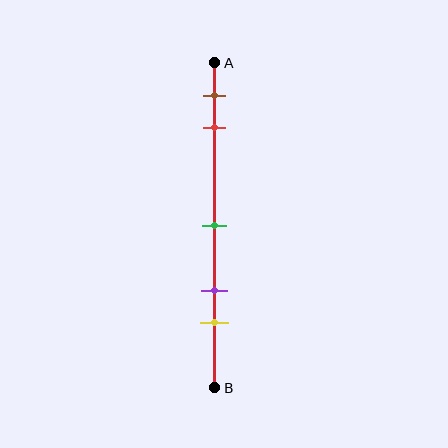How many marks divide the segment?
There are 5 marks dividing the segment.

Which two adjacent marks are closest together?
The brown and red marks are the closest adjacent pair.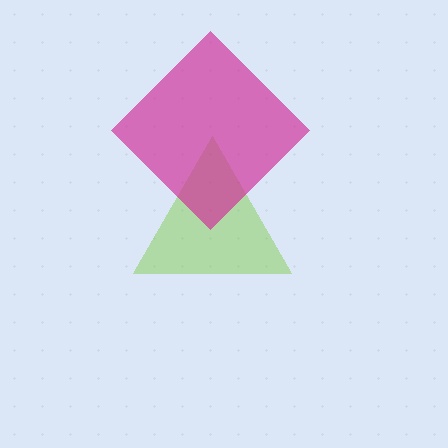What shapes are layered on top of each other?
The layered shapes are: a lime triangle, a magenta diamond.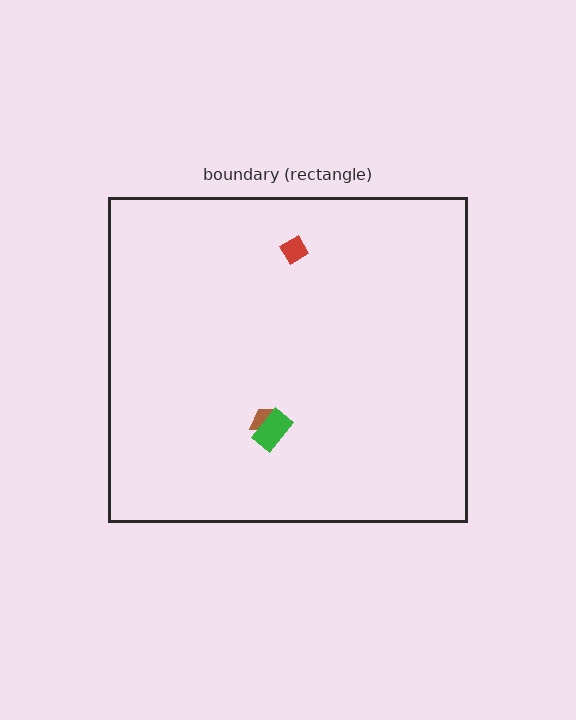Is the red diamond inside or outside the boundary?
Inside.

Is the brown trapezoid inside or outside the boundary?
Inside.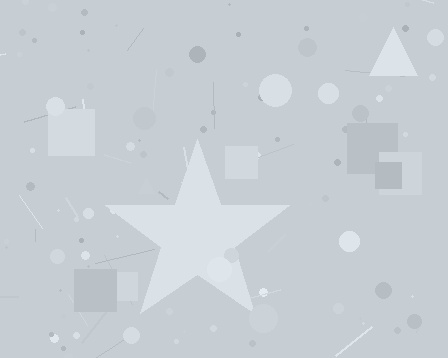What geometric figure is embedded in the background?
A star is embedded in the background.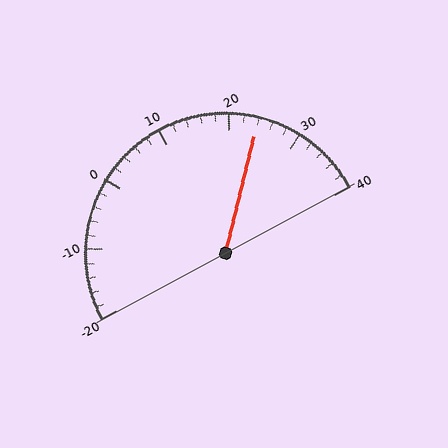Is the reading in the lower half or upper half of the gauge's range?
The reading is in the upper half of the range (-20 to 40).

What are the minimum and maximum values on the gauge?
The gauge ranges from -20 to 40.